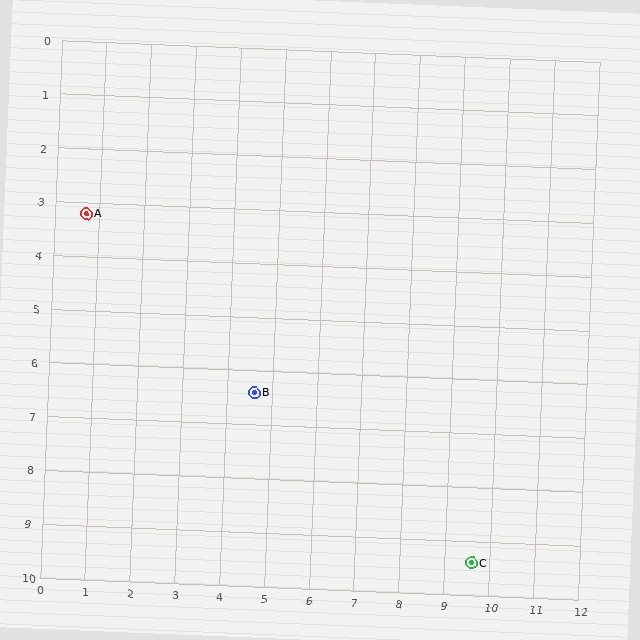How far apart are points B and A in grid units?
Points B and A are about 5.0 grid units apart.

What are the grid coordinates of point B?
Point B is at approximately (4.6, 6.4).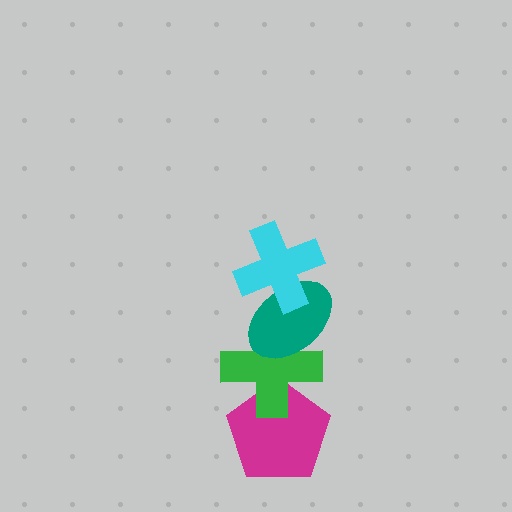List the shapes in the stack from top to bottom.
From top to bottom: the cyan cross, the teal ellipse, the green cross, the magenta pentagon.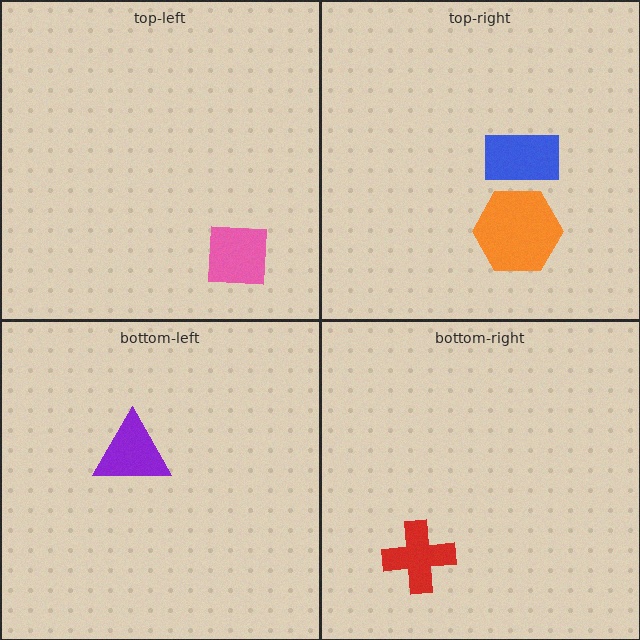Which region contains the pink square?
The top-left region.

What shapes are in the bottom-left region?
The purple triangle.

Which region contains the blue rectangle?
The top-right region.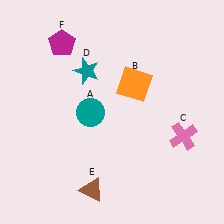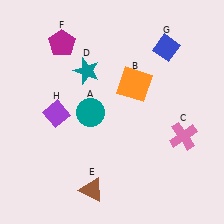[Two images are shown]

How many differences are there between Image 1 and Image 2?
There are 2 differences between the two images.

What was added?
A blue diamond (G), a purple diamond (H) were added in Image 2.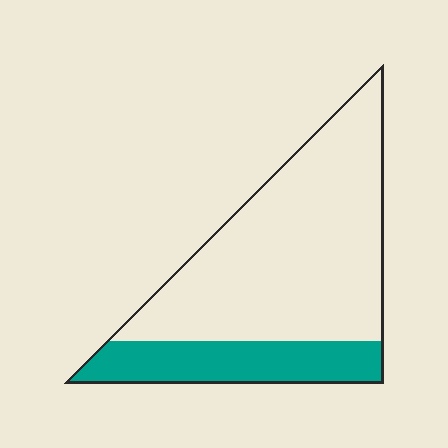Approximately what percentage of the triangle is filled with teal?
Approximately 25%.